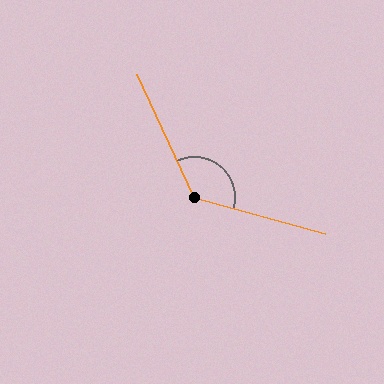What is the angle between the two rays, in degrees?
Approximately 130 degrees.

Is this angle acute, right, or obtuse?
It is obtuse.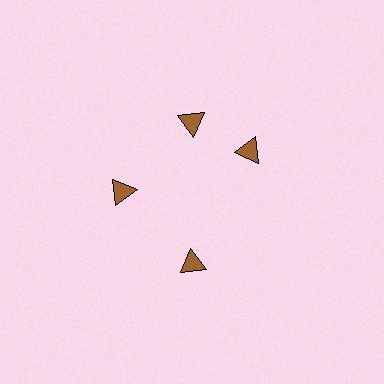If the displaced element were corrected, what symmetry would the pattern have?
It would have 4-fold rotational symmetry — the pattern would map onto itself every 90 degrees.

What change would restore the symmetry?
The symmetry would be restored by rotating it back into even spacing with its neighbors so that all 4 triangles sit at equal angles and equal distance from the center.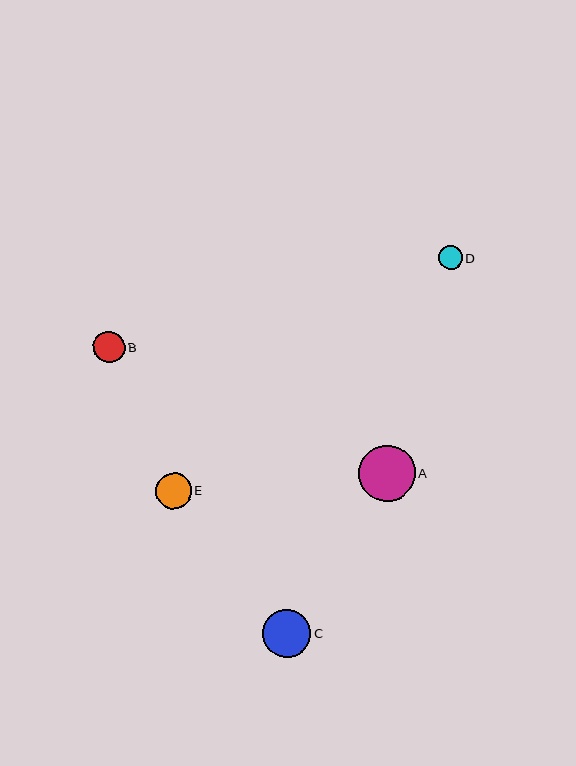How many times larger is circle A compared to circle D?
Circle A is approximately 2.4 times the size of circle D.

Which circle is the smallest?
Circle D is the smallest with a size of approximately 24 pixels.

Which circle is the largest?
Circle A is the largest with a size of approximately 57 pixels.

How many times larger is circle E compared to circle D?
Circle E is approximately 1.5 times the size of circle D.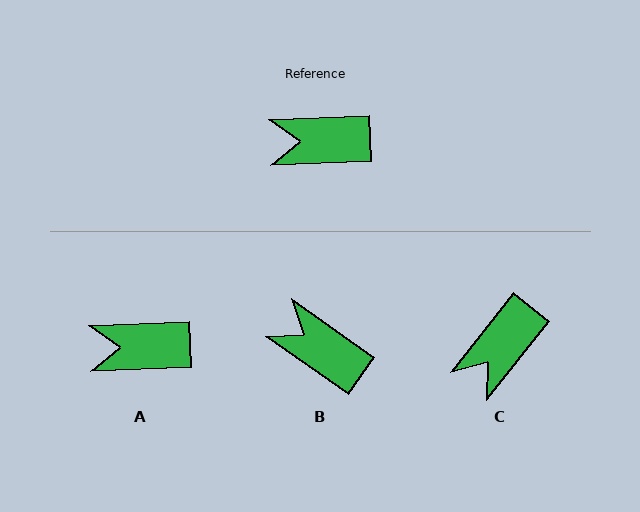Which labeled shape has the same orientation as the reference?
A.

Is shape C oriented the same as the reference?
No, it is off by about 49 degrees.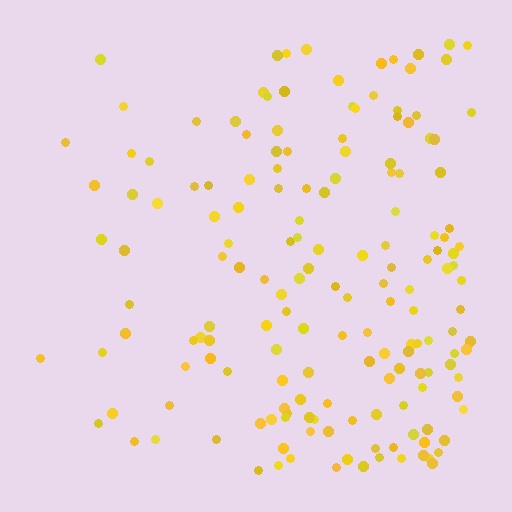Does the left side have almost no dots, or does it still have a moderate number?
Still a moderate number, just noticeably fewer than the right.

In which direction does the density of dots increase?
From left to right, with the right side densest.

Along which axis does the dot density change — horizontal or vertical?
Horizontal.